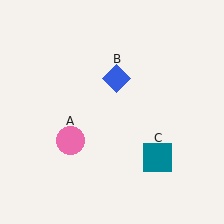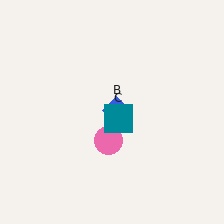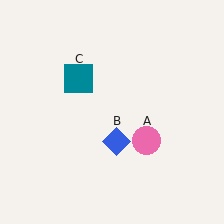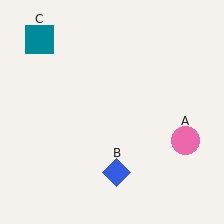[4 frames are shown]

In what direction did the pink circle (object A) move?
The pink circle (object A) moved right.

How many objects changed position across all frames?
3 objects changed position: pink circle (object A), blue diamond (object B), teal square (object C).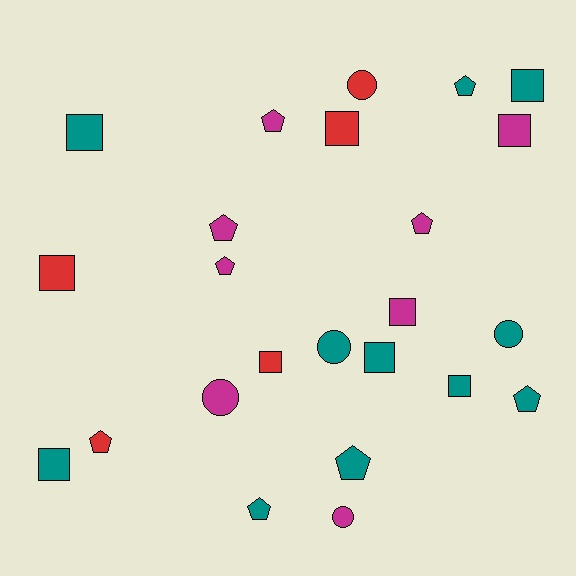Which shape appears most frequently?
Square, with 10 objects.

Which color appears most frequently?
Teal, with 11 objects.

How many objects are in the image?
There are 24 objects.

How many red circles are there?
There is 1 red circle.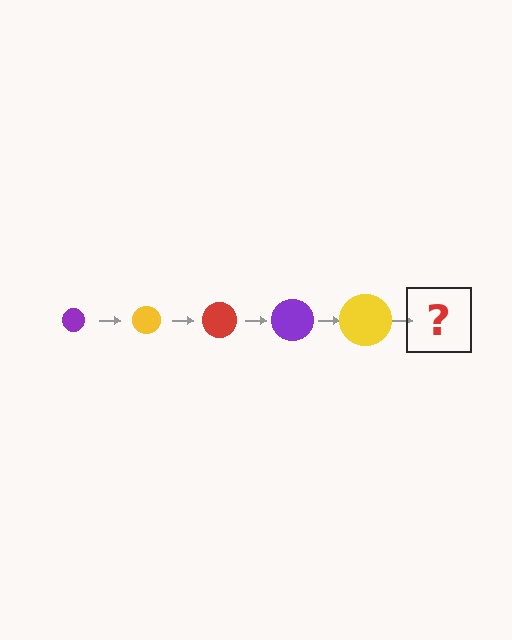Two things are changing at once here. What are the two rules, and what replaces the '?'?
The two rules are that the circle grows larger each step and the color cycles through purple, yellow, and red. The '?' should be a red circle, larger than the previous one.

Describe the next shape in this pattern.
It should be a red circle, larger than the previous one.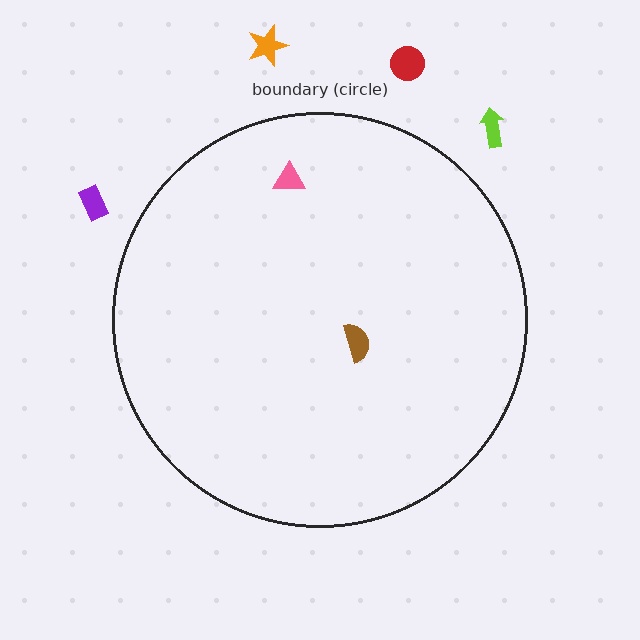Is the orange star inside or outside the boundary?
Outside.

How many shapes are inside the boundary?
2 inside, 4 outside.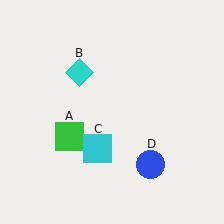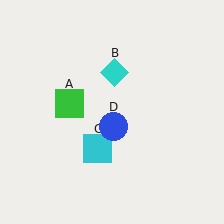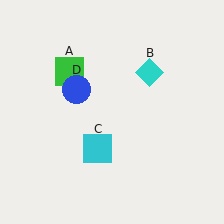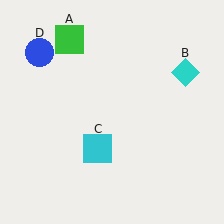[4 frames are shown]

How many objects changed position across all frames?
3 objects changed position: green square (object A), cyan diamond (object B), blue circle (object D).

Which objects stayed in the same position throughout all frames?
Cyan square (object C) remained stationary.